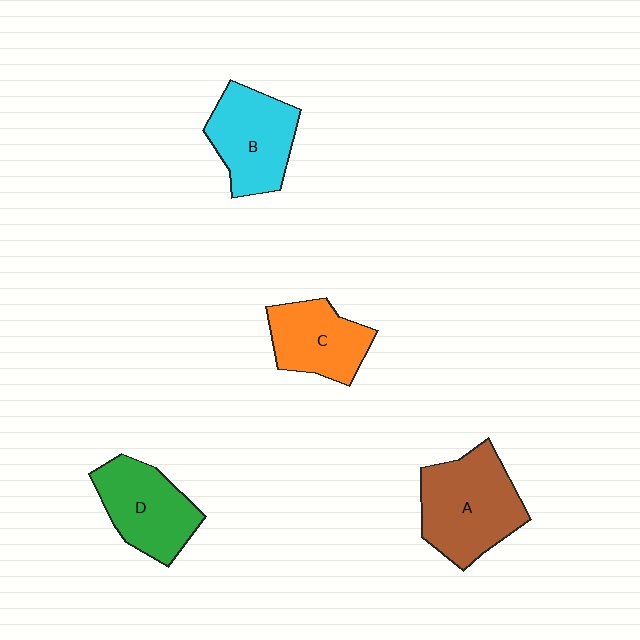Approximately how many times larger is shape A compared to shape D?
Approximately 1.2 times.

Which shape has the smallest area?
Shape C (orange).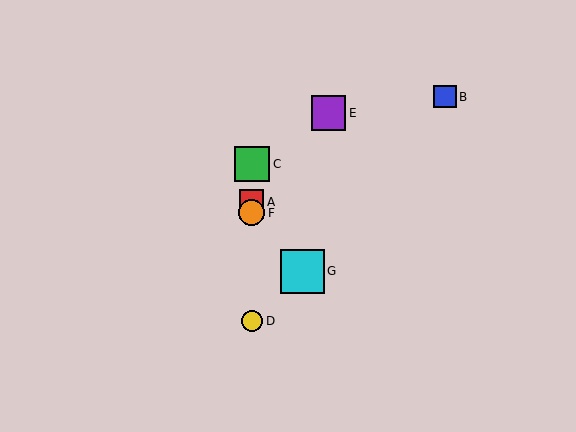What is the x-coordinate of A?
Object A is at x≈252.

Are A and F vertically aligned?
Yes, both are at x≈252.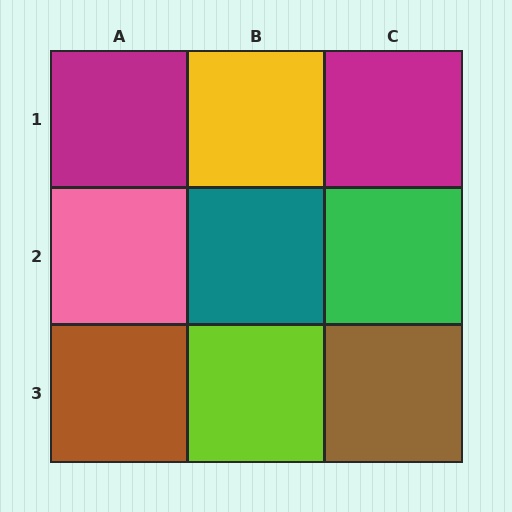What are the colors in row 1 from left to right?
Magenta, yellow, magenta.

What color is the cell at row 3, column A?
Brown.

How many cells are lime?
1 cell is lime.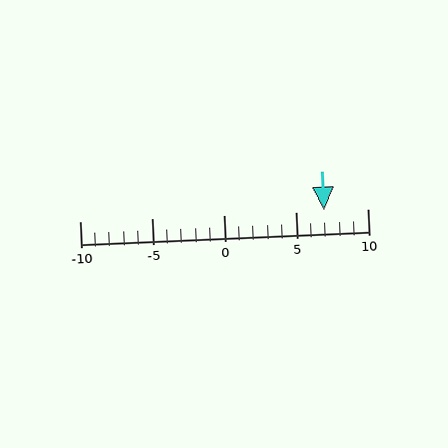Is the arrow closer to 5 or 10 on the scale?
The arrow is closer to 5.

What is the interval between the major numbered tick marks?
The major tick marks are spaced 5 units apart.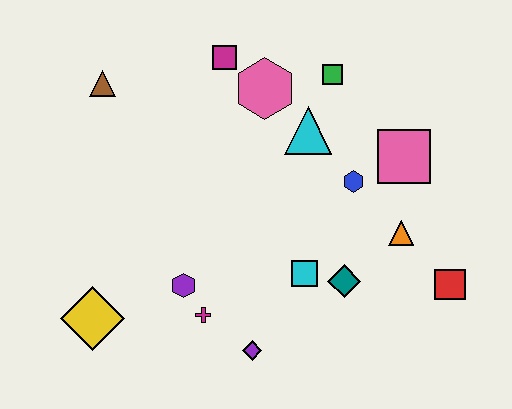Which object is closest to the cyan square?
The teal diamond is closest to the cyan square.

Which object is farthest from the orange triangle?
The brown triangle is farthest from the orange triangle.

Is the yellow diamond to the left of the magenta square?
Yes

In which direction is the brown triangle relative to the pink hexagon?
The brown triangle is to the left of the pink hexagon.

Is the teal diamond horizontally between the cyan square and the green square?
No